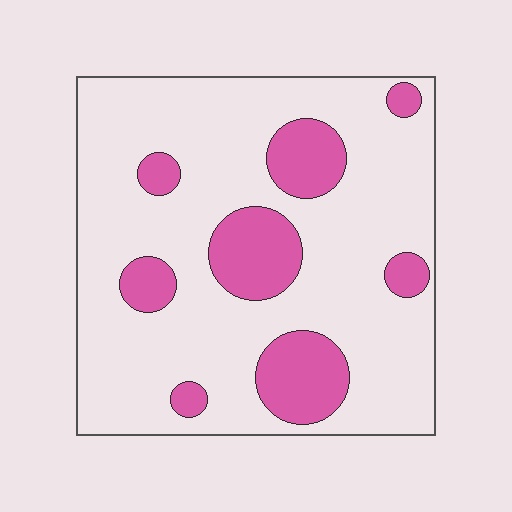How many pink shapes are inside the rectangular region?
8.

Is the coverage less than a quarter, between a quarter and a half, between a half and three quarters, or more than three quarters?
Less than a quarter.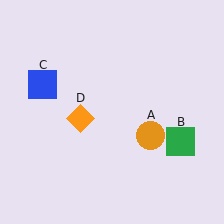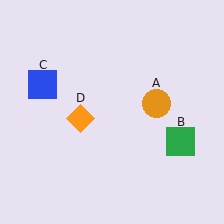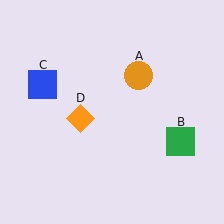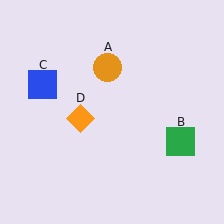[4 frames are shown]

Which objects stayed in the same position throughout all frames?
Green square (object B) and blue square (object C) and orange diamond (object D) remained stationary.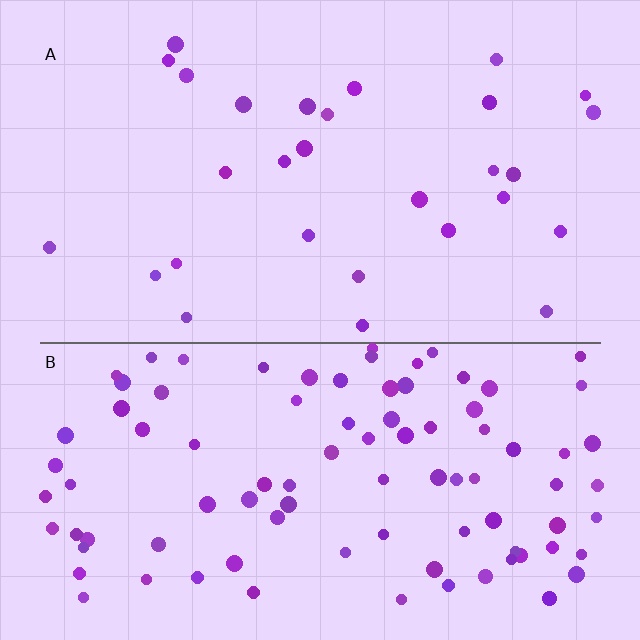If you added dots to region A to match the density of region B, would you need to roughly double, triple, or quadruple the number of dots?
Approximately triple.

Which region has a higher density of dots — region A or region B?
B (the bottom).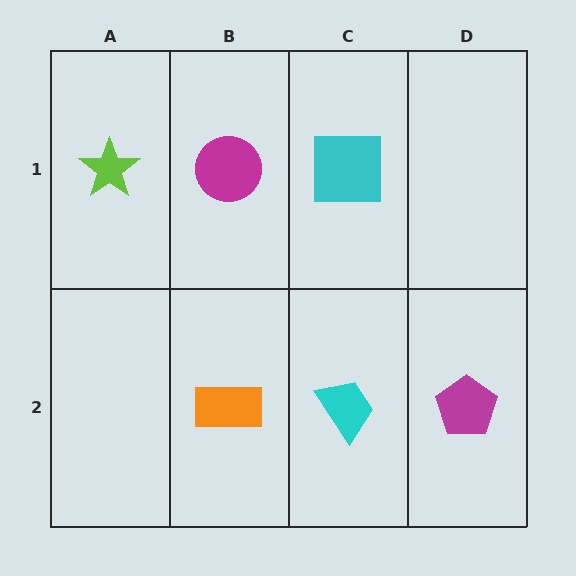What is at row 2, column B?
An orange rectangle.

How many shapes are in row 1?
3 shapes.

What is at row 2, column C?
A cyan trapezoid.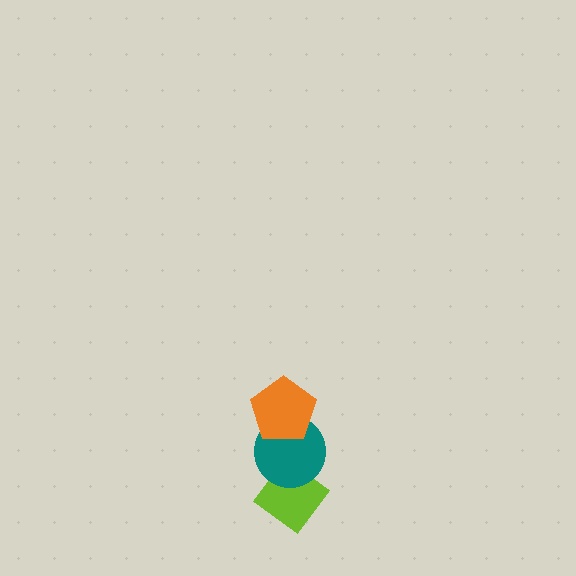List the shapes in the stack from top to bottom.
From top to bottom: the orange pentagon, the teal circle, the lime diamond.